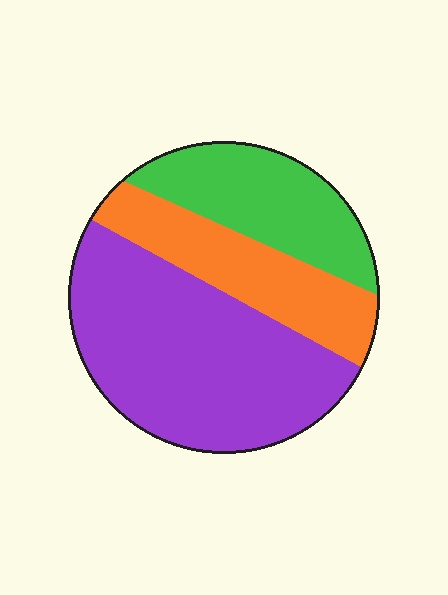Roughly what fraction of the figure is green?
Green takes up about one quarter (1/4) of the figure.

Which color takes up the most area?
Purple, at roughly 50%.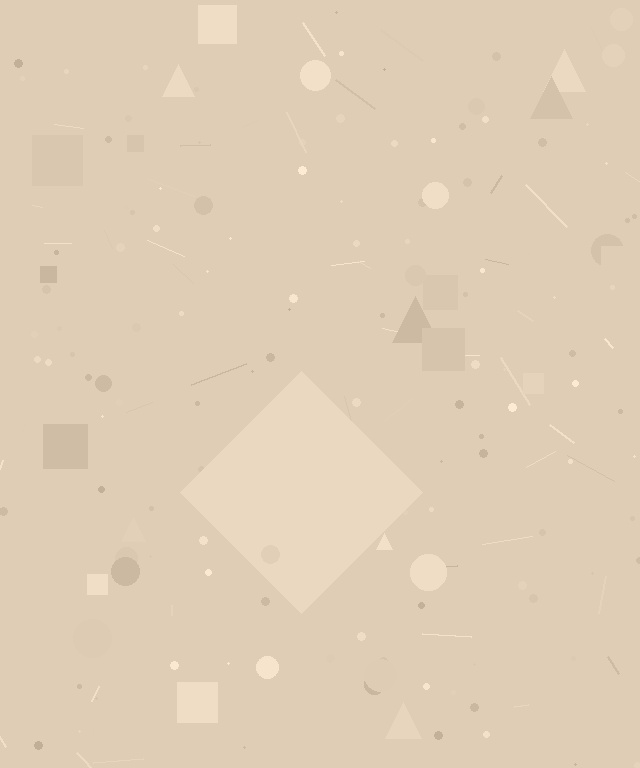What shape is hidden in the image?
A diamond is hidden in the image.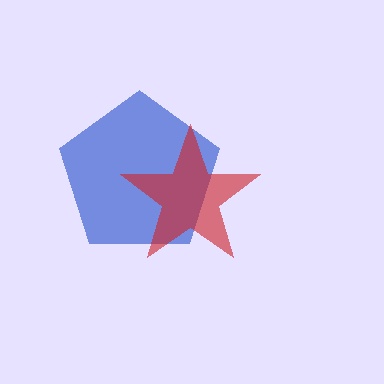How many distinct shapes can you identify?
There are 2 distinct shapes: a blue pentagon, a red star.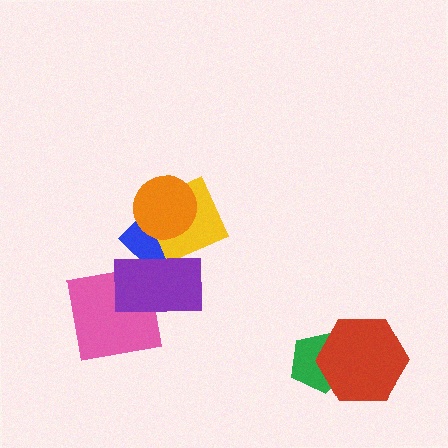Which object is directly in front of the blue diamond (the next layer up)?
The yellow diamond is directly in front of the blue diamond.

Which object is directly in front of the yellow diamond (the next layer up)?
The orange circle is directly in front of the yellow diamond.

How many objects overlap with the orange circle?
2 objects overlap with the orange circle.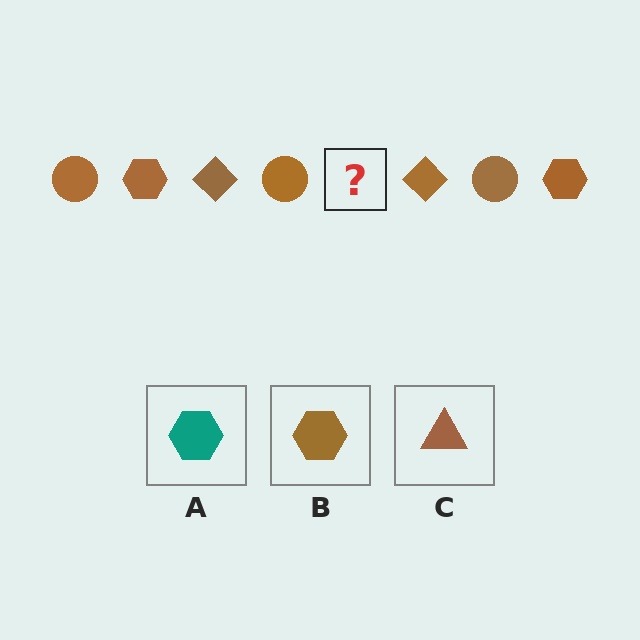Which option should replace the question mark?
Option B.